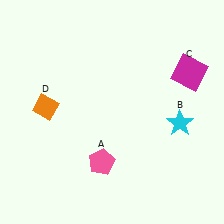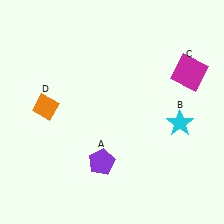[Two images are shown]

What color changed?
The pentagon (A) changed from pink in Image 1 to purple in Image 2.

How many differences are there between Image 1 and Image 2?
There is 1 difference between the two images.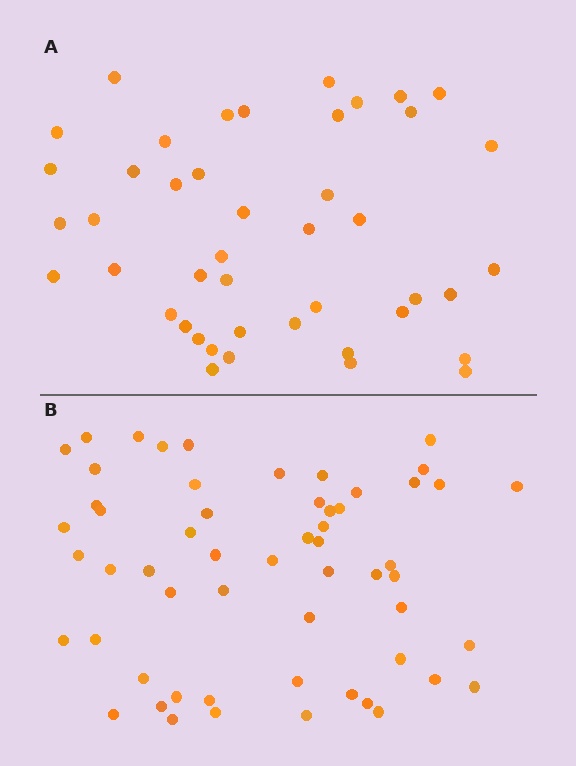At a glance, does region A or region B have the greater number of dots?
Region B (the bottom region) has more dots.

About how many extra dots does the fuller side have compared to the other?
Region B has approximately 15 more dots than region A.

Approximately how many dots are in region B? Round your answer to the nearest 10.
About 60 dots. (The exact count is 57, which rounds to 60.)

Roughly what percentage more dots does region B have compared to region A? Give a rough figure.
About 30% more.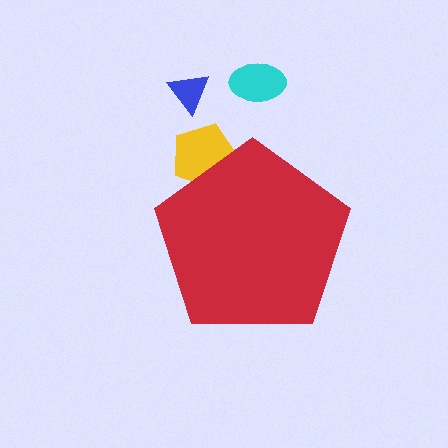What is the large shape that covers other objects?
A red pentagon.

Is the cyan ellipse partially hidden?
No, the cyan ellipse is fully visible.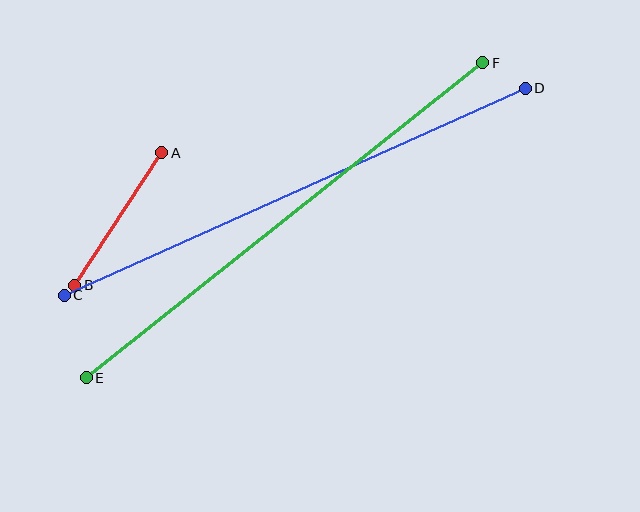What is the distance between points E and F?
The distance is approximately 506 pixels.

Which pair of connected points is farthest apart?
Points E and F are farthest apart.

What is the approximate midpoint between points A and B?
The midpoint is at approximately (118, 219) pixels.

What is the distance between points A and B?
The distance is approximately 158 pixels.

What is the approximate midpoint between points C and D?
The midpoint is at approximately (295, 192) pixels.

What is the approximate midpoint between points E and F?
The midpoint is at approximately (285, 220) pixels.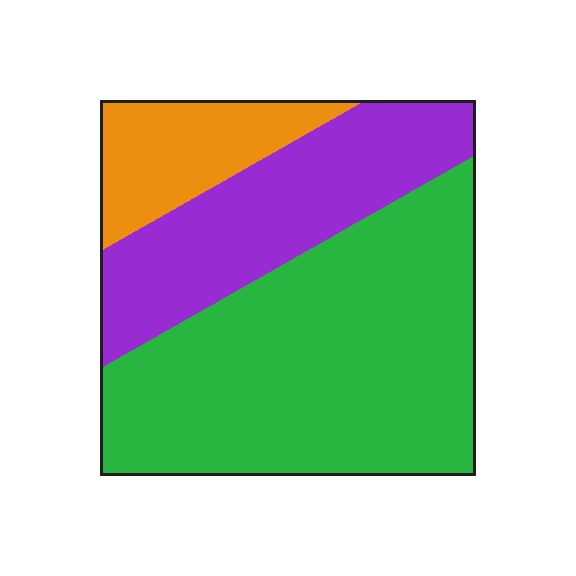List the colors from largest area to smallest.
From largest to smallest: green, purple, orange.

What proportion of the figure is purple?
Purple covers 29% of the figure.